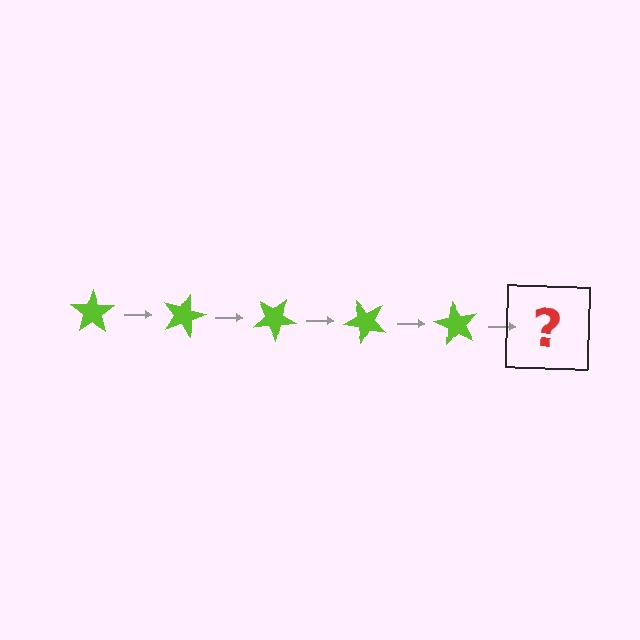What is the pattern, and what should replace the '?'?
The pattern is that the star rotates 15 degrees each step. The '?' should be a lime star rotated 75 degrees.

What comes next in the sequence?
The next element should be a lime star rotated 75 degrees.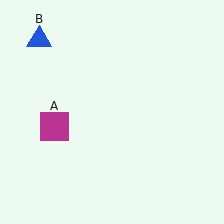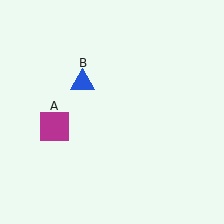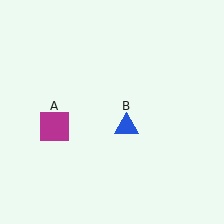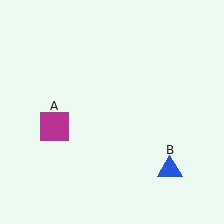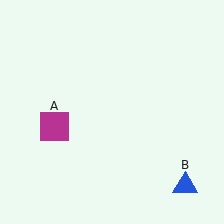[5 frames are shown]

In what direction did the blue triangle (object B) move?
The blue triangle (object B) moved down and to the right.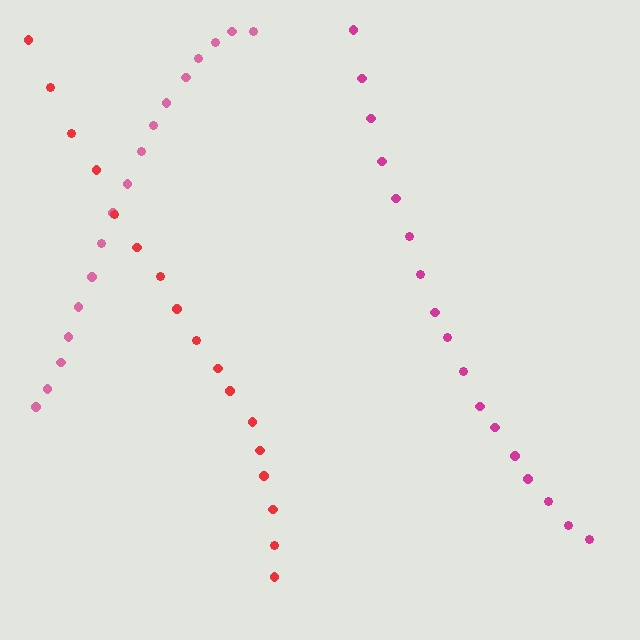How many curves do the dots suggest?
There are 3 distinct paths.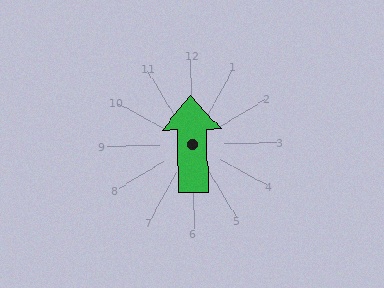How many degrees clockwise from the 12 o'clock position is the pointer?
Approximately 359 degrees.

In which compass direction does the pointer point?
North.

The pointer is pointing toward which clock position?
Roughly 12 o'clock.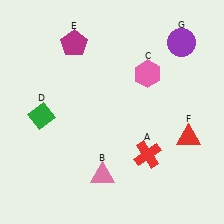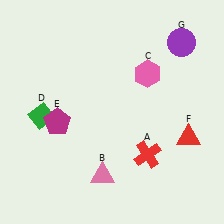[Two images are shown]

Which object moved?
The magenta pentagon (E) moved down.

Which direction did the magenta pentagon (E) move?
The magenta pentagon (E) moved down.